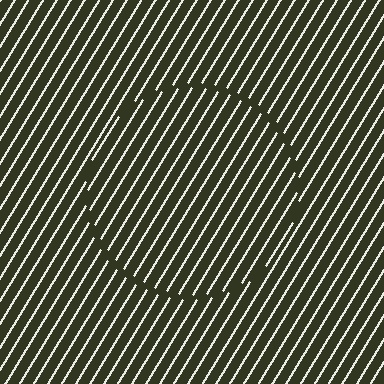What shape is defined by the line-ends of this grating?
An illusory circle. The interior of the shape contains the same grating, shifted by half a period — the contour is defined by the phase discontinuity where line-ends from the inner and outer gratings abut.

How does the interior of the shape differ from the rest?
The interior of the shape contains the same grating, shifted by half a period — the contour is defined by the phase discontinuity where line-ends from the inner and outer gratings abut.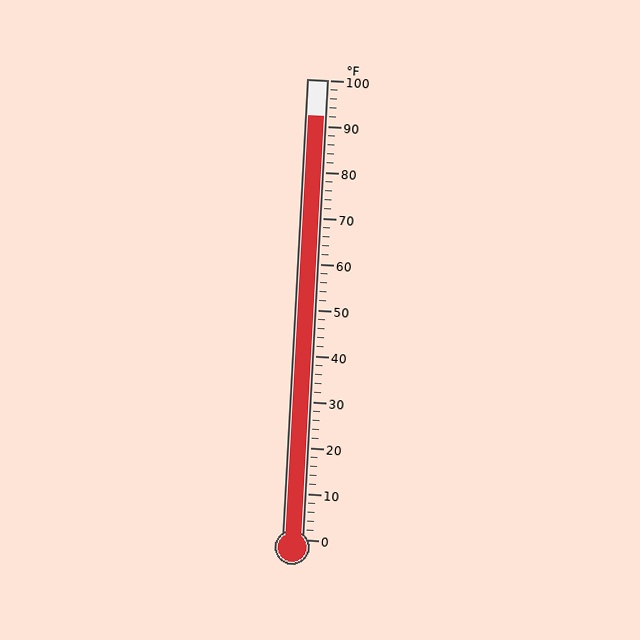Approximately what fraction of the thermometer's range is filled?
The thermometer is filled to approximately 90% of its range.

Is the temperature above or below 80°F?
The temperature is above 80°F.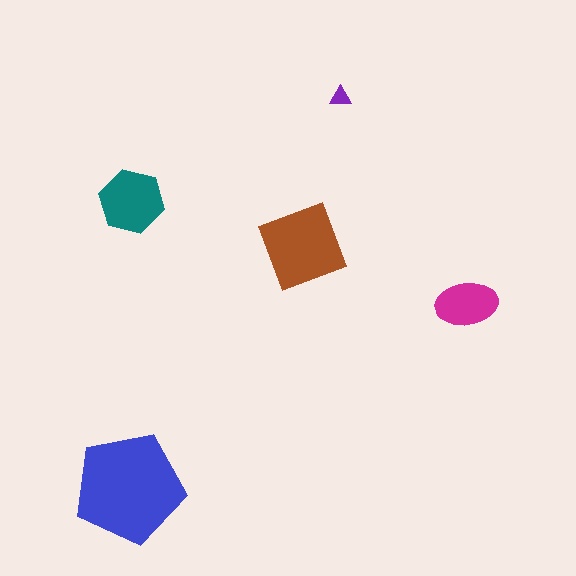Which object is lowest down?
The blue pentagon is bottommost.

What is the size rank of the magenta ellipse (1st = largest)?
4th.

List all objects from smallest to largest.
The purple triangle, the magenta ellipse, the teal hexagon, the brown square, the blue pentagon.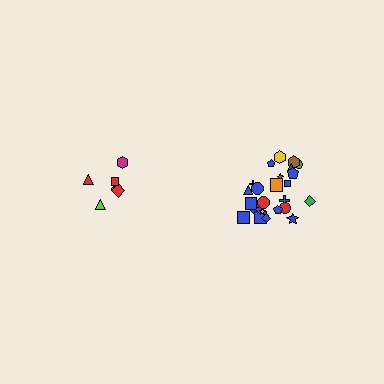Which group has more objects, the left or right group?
The right group.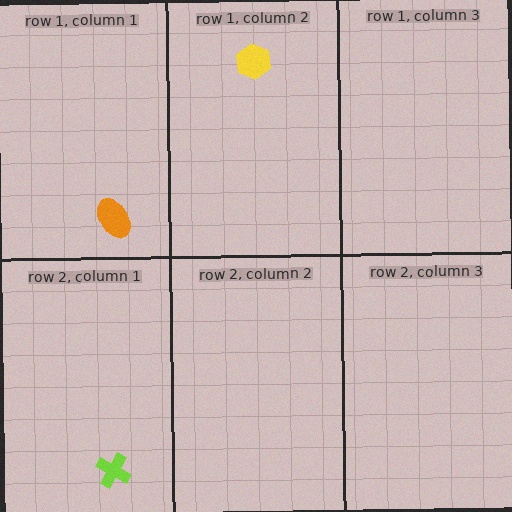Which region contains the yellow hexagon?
The row 1, column 2 region.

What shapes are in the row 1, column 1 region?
The orange ellipse.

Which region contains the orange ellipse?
The row 1, column 1 region.